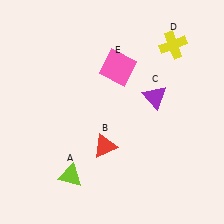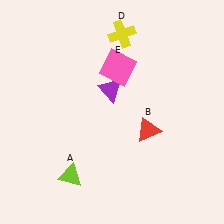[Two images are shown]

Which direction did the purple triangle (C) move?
The purple triangle (C) moved left.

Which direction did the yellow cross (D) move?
The yellow cross (D) moved left.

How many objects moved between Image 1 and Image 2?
3 objects moved between the two images.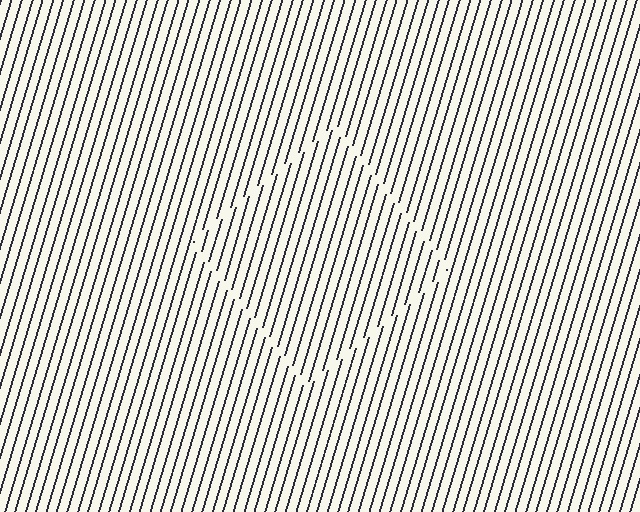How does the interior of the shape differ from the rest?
The interior of the shape contains the same grating, shifted by half a period — the contour is defined by the phase discontinuity where line-ends from the inner and outer gratings abut.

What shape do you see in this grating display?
An illusory square. The interior of the shape contains the same grating, shifted by half a period — the contour is defined by the phase discontinuity where line-ends from the inner and outer gratings abut.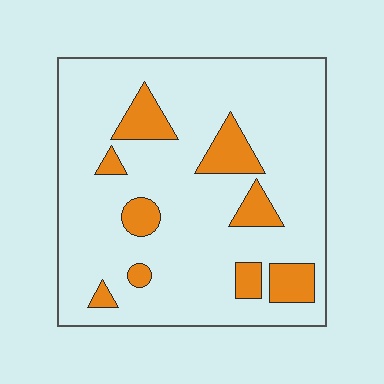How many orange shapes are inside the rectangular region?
9.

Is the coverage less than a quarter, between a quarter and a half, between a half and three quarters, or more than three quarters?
Less than a quarter.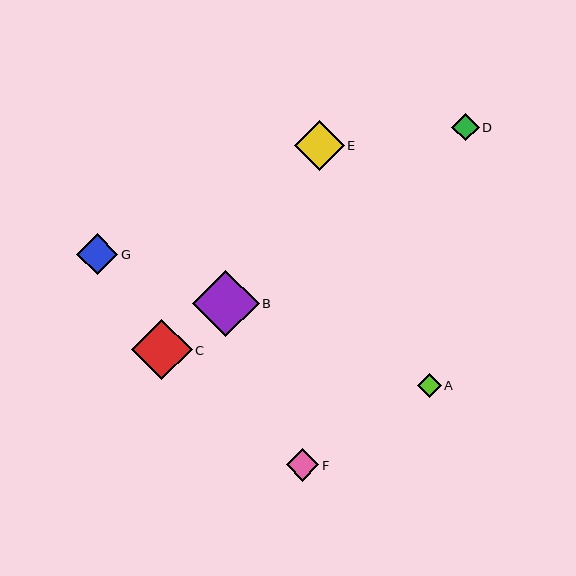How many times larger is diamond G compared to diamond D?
Diamond G is approximately 1.5 times the size of diamond D.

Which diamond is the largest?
Diamond B is the largest with a size of approximately 66 pixels.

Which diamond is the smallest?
Diamond A is the smallest with a size of approximately 24 pixels.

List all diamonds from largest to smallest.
From largest to smallest: B, C, E, G, F, D, A.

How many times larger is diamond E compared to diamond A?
Diamond E is approximately 2.1 times the size of diamond A.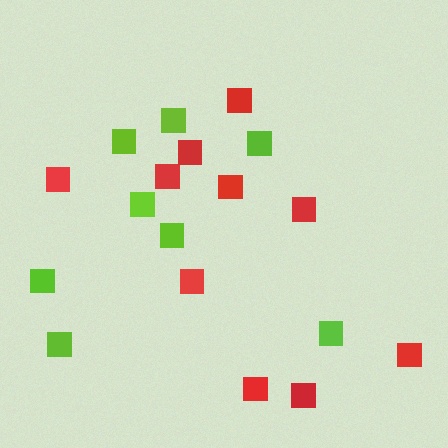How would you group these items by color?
There are 2 groups: one group of lime squares (8) and one group of red squares (10).